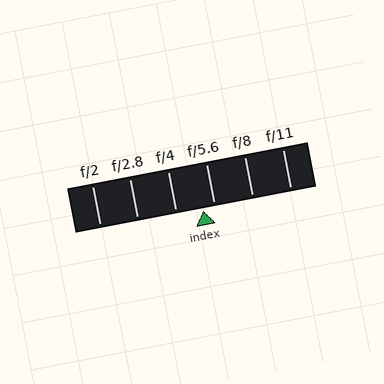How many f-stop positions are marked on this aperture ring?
There are 6 f-stop positions marked.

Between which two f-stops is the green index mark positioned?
The index mark is between f/4 and f/5.6.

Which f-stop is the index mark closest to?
The index mark is closest to f/5.6.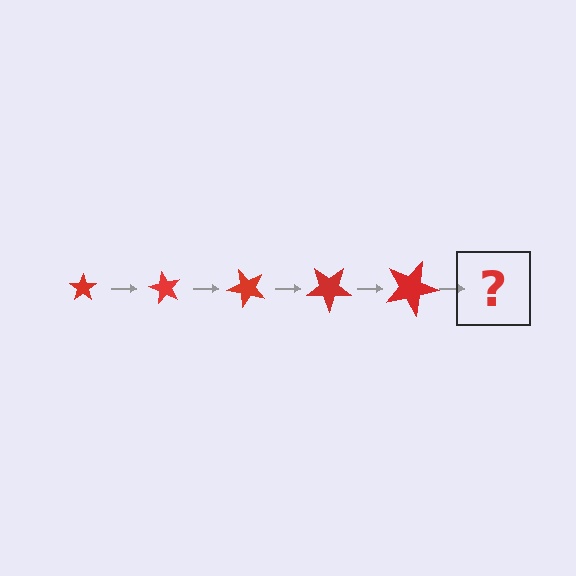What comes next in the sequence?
The next element should be a star, larger than the previous one and rotated 300 degrees from the start.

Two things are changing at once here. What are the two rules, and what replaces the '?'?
The two rules are that the star grows larger each step and it rotates 60 degrees each step. The '?' should be a star, larger than the previous one and rotated 300 degrees from the start.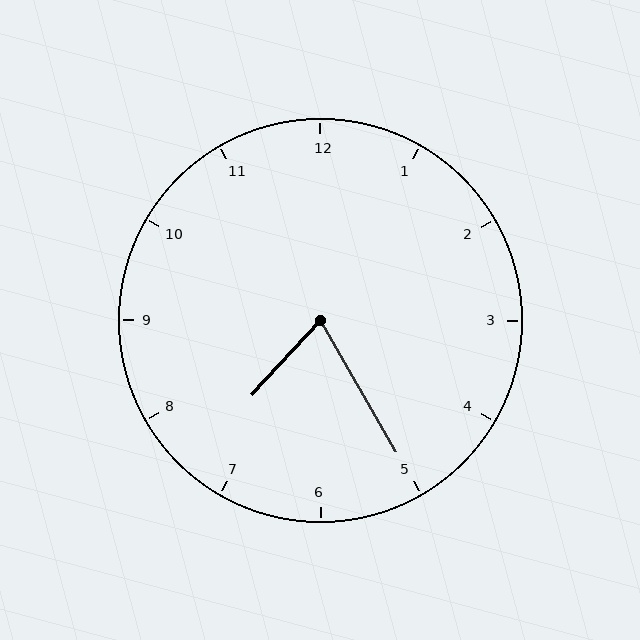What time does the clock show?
7:25.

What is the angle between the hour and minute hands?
Approximately 72 degrees.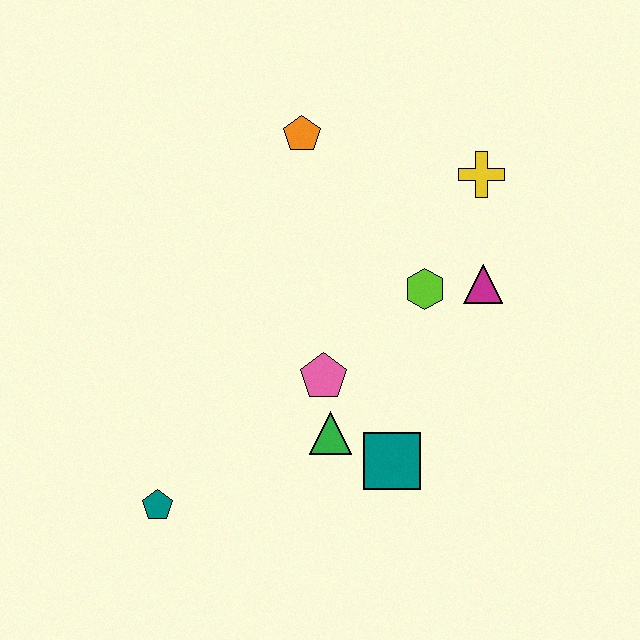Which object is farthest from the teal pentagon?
The yellow cross is farthest from the teal pentagon.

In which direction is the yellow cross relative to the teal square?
The yellow cross is above the teal square.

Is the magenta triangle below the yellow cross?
Yes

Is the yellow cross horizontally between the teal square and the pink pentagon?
No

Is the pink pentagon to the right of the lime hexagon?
No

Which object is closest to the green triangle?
The pink pentagon is closest to the green triangle.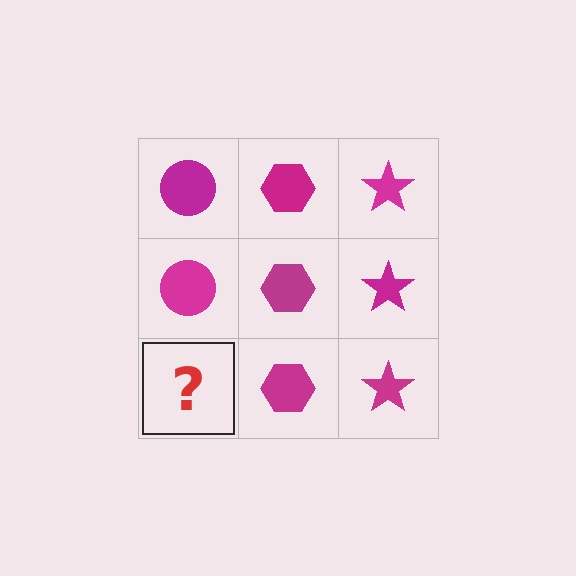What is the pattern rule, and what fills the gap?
The rule is that each column has a consistent shape. The gap should be filled with a magenta circle.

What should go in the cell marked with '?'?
The missing cell should contain a magenta circle.